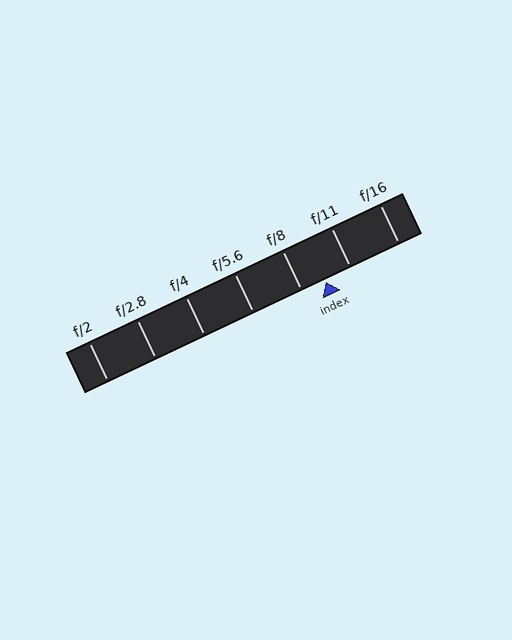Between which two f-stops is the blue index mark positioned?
The index mark is between f/8 and f/11.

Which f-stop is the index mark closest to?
The index mark is closest to f/8.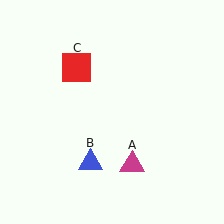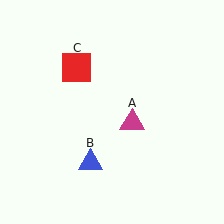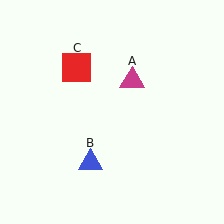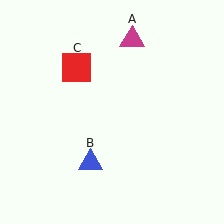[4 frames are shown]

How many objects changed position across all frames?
1 object changed position: magenta triangle (object A).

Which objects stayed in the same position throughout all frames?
Blue triangle (object B) and red square (object C) remained stationary.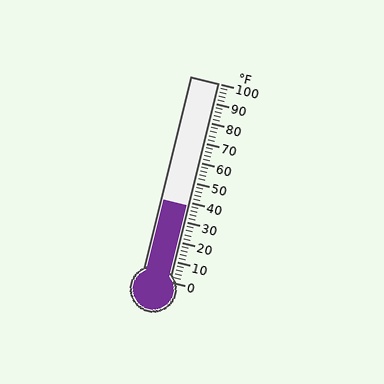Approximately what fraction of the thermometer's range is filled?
The thermometer is filled to approximately 40% of its range.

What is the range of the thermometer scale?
The thermometer scale ranges from 0°F to 100°F.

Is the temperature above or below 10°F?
The temperature is above 10°F.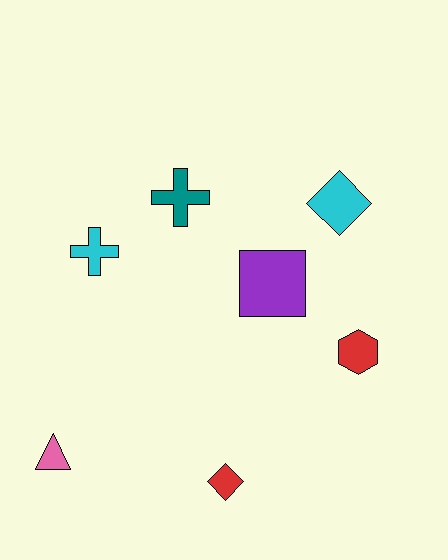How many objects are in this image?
There are 7 objects.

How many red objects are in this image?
There are 2 red objects.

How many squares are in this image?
There is 1 square.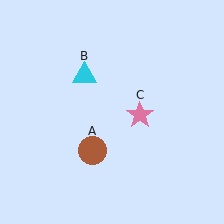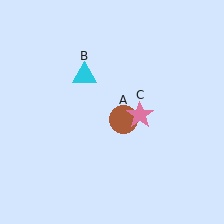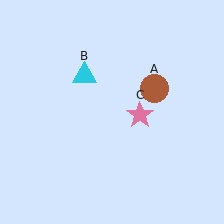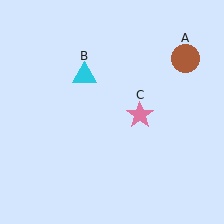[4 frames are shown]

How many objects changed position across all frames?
1 object changed position: brown circle (object A).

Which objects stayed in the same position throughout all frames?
Cyan triangle (object B) and pink star (object C) remained stationary.